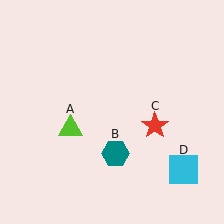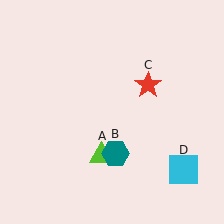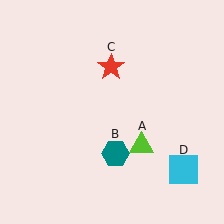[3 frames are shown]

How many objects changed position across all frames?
2 objects changed position: lime triangle (object A), red star (object C).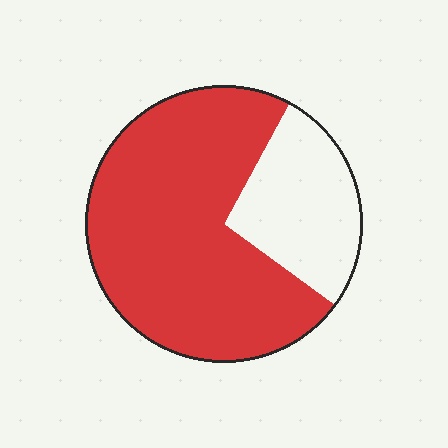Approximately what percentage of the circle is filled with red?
Approximately 75%.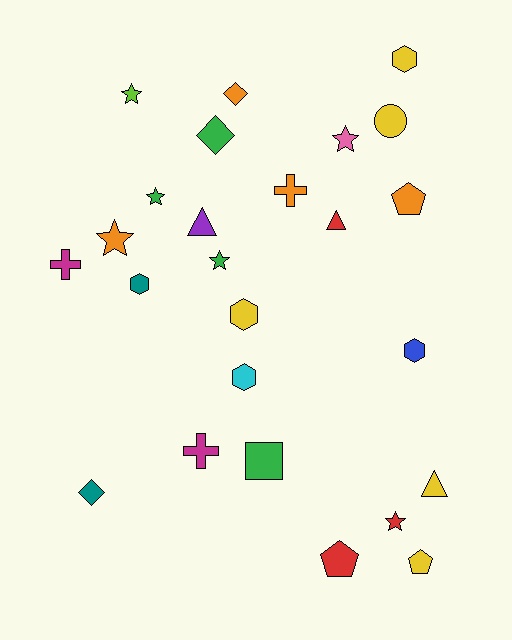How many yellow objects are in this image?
There are 5 yellow objects.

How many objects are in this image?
There are 25 objects.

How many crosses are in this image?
There are 3 crosses.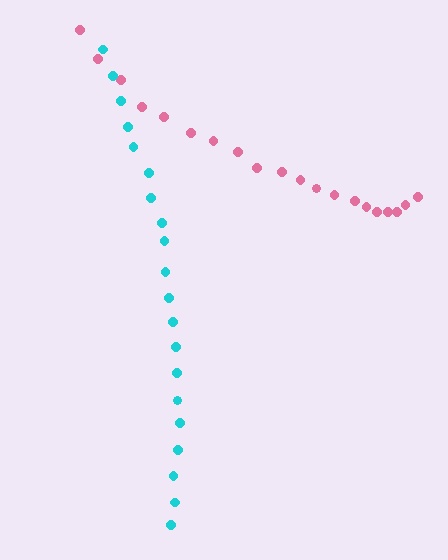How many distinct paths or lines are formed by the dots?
There are 2 distinct paths.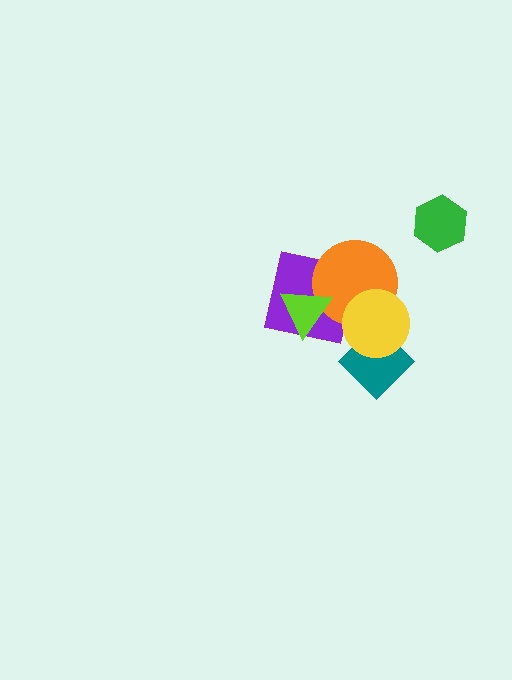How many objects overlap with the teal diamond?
1 object overlaps with the teal diamond.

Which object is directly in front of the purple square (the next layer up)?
The orange circle is directly in front of the purple square.